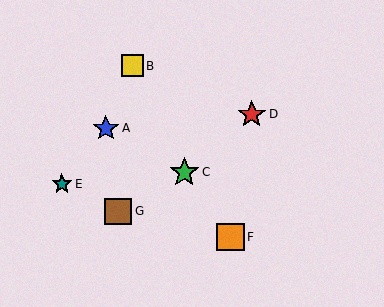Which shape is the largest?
The green star (labeled C) is the largest.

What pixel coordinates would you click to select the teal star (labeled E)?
Click at (62, 184) to select the teal star E.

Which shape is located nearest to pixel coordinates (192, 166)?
The green star (labeled C) at (184, 172) is nearest to that location.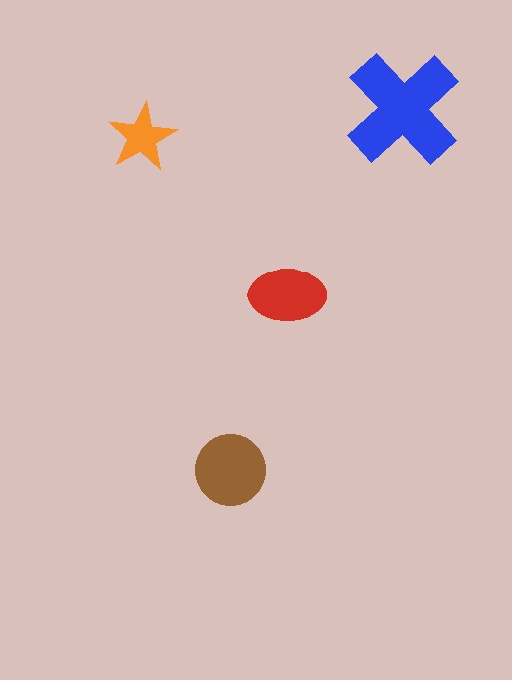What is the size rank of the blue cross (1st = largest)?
1st.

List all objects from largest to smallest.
The blue cross, the brown circle, the red ellipse, the orange star.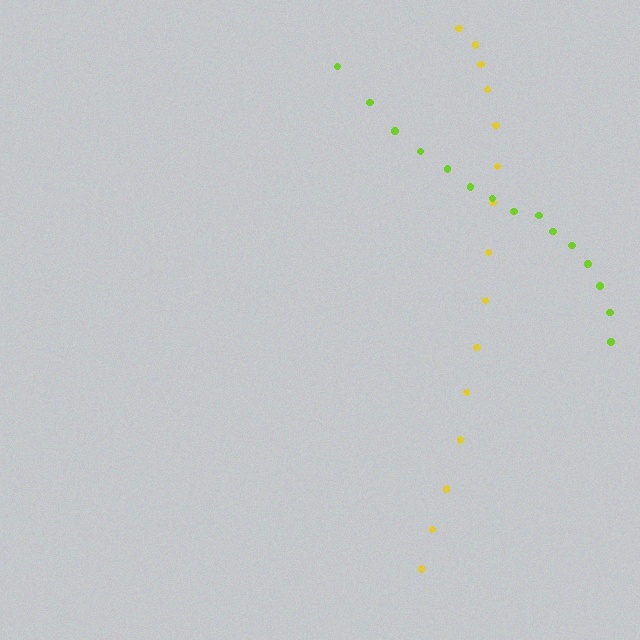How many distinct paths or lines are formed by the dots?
There are 2 distinct paths.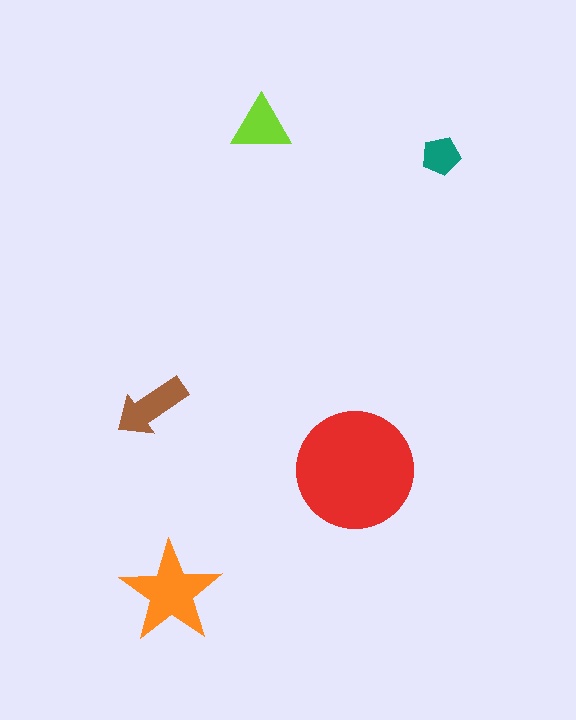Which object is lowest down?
The orange star is bottommost.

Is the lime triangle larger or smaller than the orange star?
Smaller.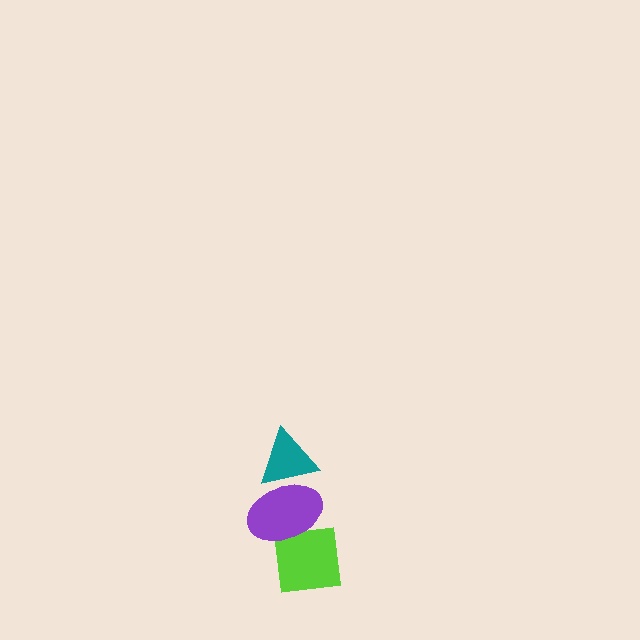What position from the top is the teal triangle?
The teal triangle is 1st from the top.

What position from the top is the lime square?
The lime square is 3rd from the top.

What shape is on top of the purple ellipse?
The teal triangle is on top of the purple ellipse.